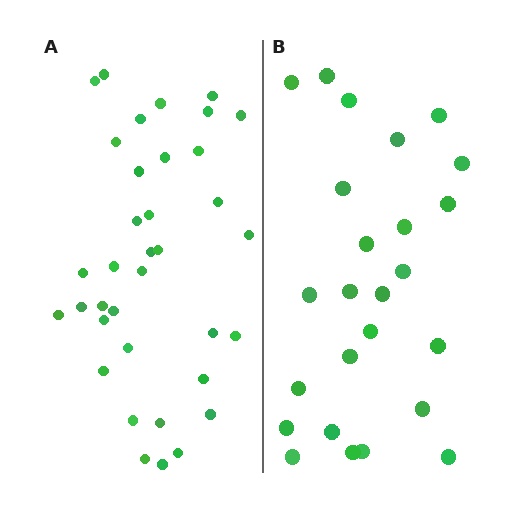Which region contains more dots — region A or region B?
Region A (the left region) has more dots.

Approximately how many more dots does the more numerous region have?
Region A has roughly 12 or so more dots than region B.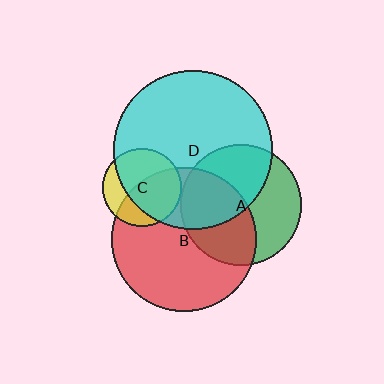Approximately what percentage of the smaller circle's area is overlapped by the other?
Approximately 50%.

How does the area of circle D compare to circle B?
Approximately 1.2 times.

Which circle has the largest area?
Circle D (cyan).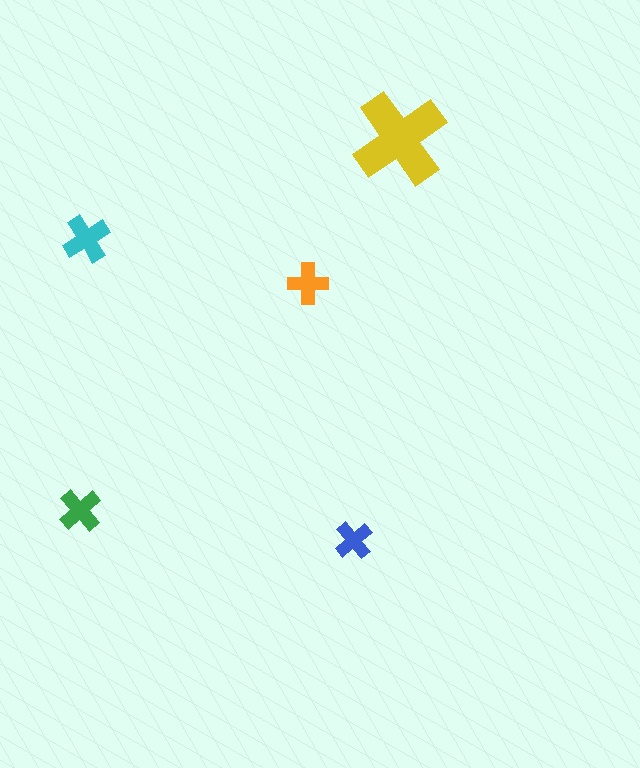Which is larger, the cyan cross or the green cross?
The cyan one.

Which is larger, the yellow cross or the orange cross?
The yellow one.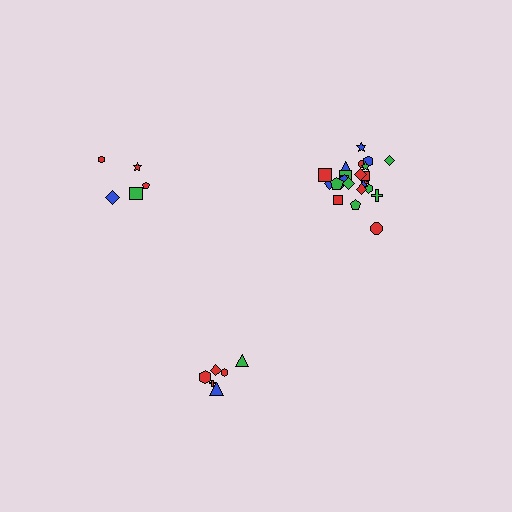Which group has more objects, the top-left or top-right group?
The top-right group.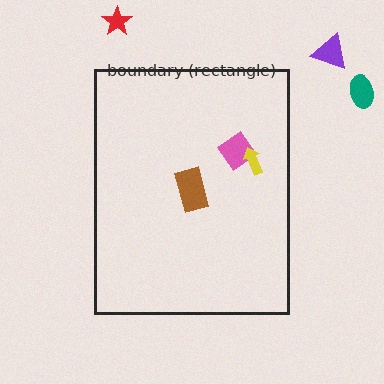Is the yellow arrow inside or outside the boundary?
Inside.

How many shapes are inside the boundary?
3 inside, 3 outside.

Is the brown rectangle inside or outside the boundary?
Inside.